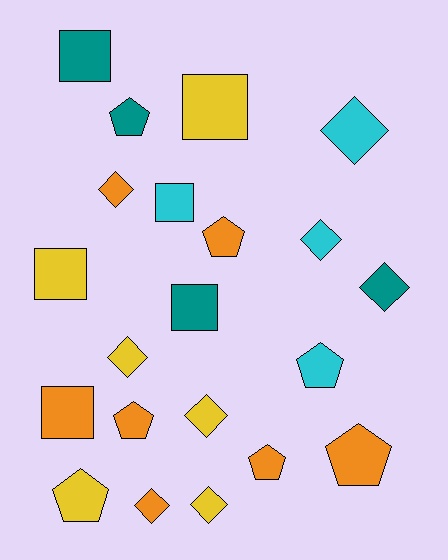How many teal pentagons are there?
There is 1 teal pentagon.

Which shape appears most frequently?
Diamond, with 8 objects.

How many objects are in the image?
There are 21 objects.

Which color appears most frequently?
Orange, with 7 objects.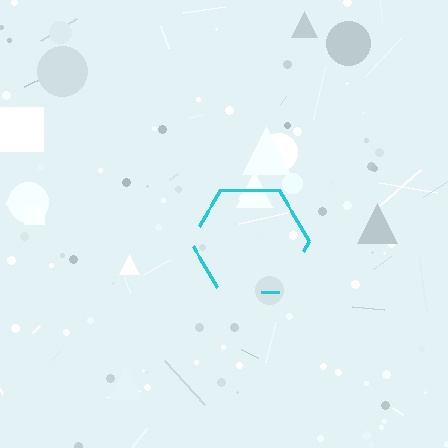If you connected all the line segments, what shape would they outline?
They would outline a hexagon.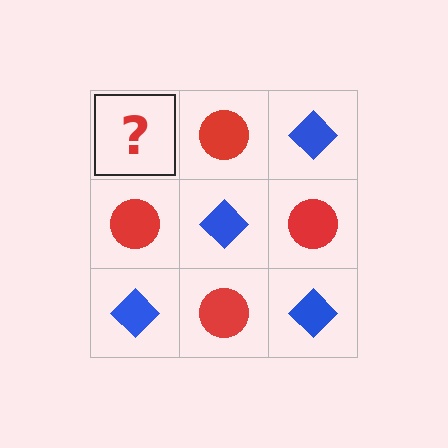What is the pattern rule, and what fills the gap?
The rule is that it alternates blue diamond and red circle in a checkerboard pattern. The gap should be filled with a blue diamond.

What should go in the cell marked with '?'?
The missing cell should contain a blue diamond.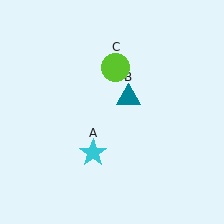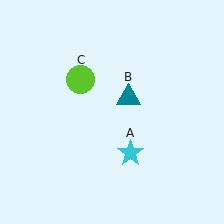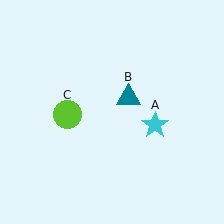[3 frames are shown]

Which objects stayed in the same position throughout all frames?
Teal triangle (object B) remained stationary.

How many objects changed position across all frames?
2 objects changed position: cyan star (object A), lime circle (object C).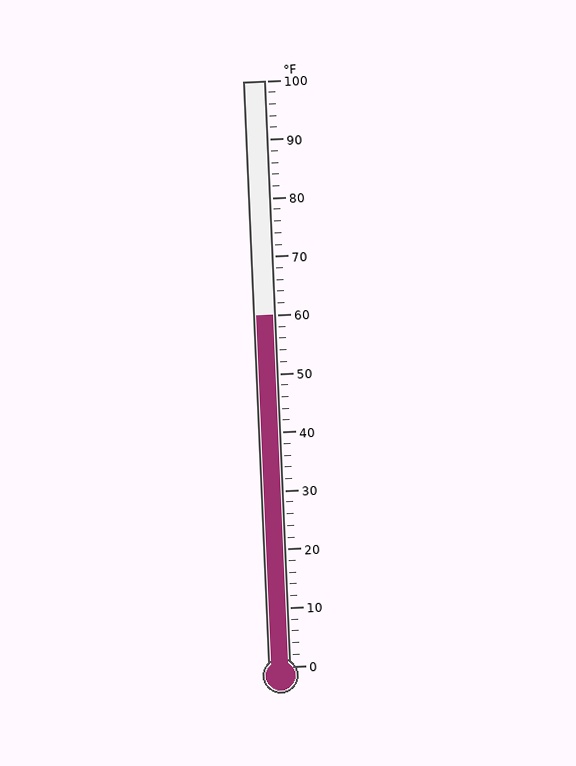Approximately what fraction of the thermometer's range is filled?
The thermometer is filled to approximately 60% of its range.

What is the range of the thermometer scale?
The thermometer scale ranges from 0°F to 100°F.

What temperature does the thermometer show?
The thermometer shows approximately 60°F.